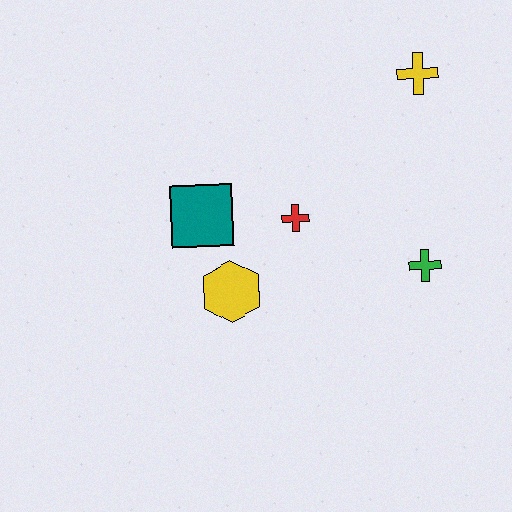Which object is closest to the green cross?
The red cross is closest to the green cross.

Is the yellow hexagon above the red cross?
No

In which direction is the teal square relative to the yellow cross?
The teal square is to the left of the yellow cross.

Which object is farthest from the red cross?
The yellow cross is farthest from the red cross.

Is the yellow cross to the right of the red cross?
Yes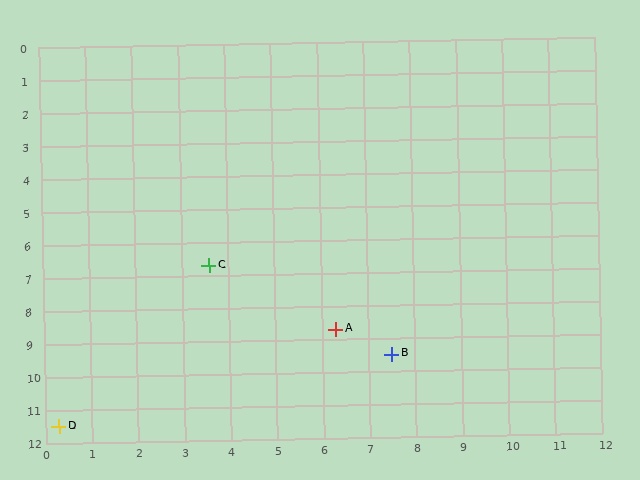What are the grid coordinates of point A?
Point A is at approximately (6.3, 8.7).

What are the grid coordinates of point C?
Point C is at approximately (3.6, 6.7).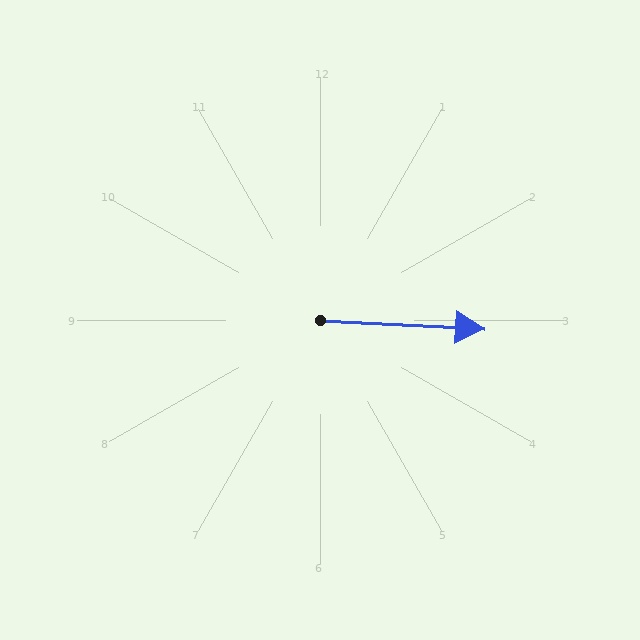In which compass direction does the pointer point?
East.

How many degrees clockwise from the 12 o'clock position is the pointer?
Approximately 93 degrees.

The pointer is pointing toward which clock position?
Roughly 3 o'clock.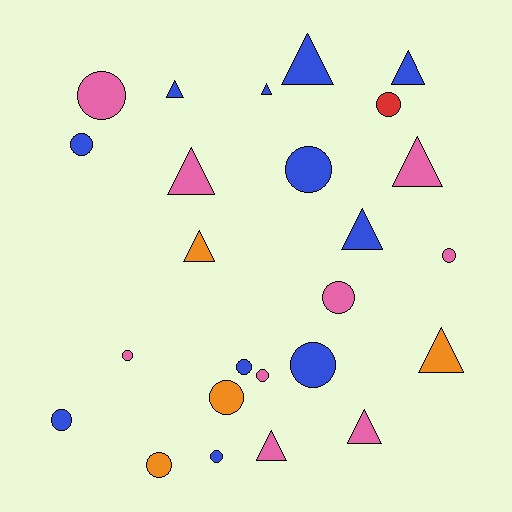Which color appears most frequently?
Blue, with 11 objects.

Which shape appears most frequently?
Circle, with 14 objects.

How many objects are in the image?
There are 25 objects.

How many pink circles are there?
There are 5 pink circles.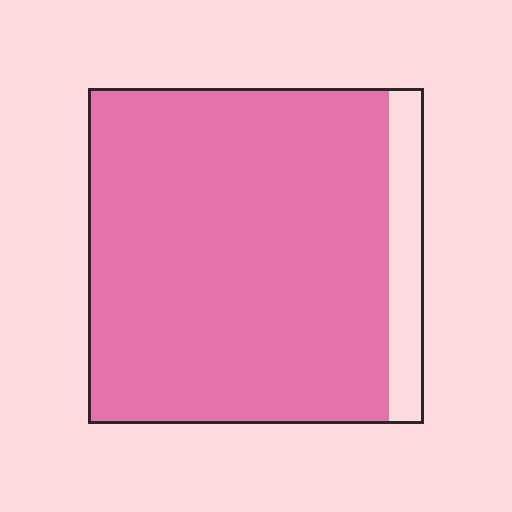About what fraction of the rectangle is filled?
About nine tenths (9/10).